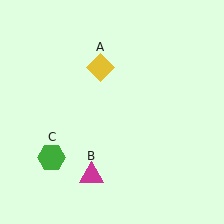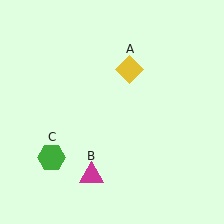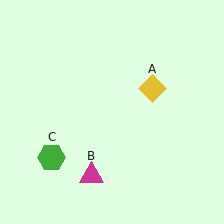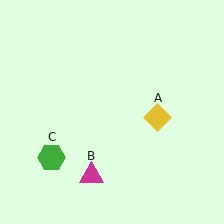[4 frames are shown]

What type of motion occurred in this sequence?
The yellow diamond (object A) rotated clockwise around the center of the scene.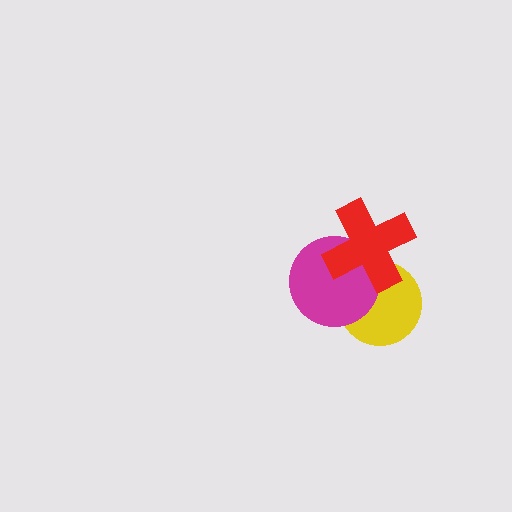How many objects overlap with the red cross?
2 objects overlap with the red cross.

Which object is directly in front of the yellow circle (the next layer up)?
The magenta circle is directly in front of the yellow circle.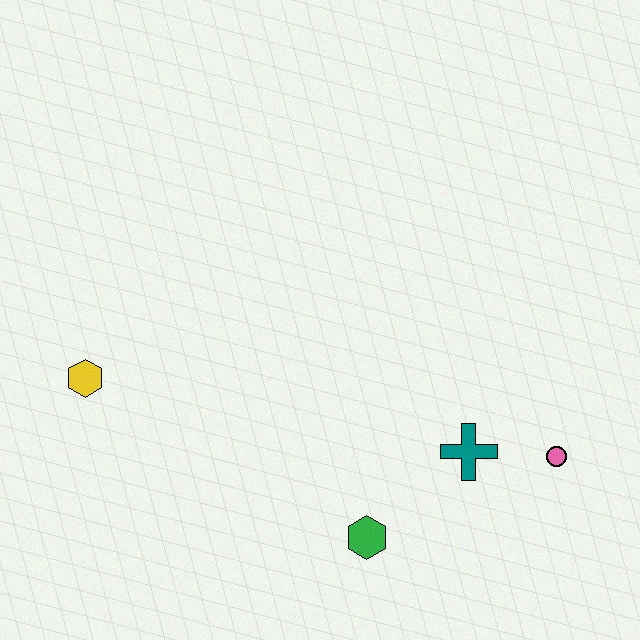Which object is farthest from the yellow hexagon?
The pink circle is farthest from the yellow hexagon.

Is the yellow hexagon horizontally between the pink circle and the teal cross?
No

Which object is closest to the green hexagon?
The teal cross is closest to the green hexagon.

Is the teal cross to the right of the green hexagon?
Yes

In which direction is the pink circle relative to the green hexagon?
The pink circle is to the right of the green hexagon.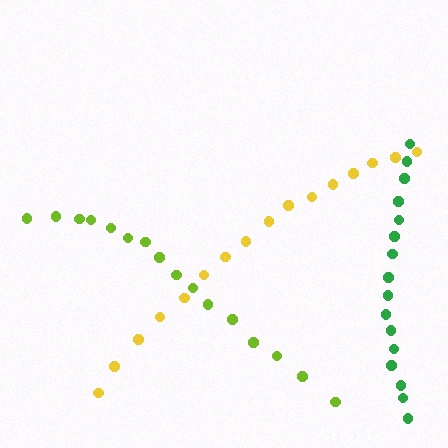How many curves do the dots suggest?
There are 3 distinct paths.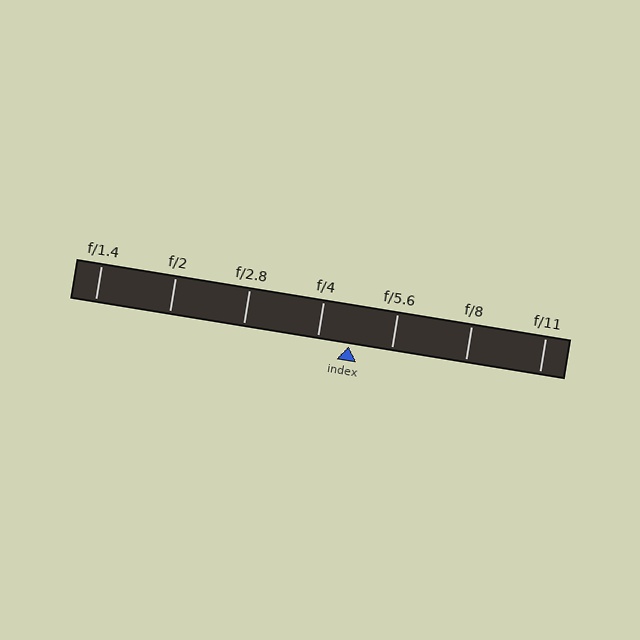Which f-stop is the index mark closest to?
The index mark is closest to f/4.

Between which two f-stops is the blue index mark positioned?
The index mark is between f/4 and f/5.6.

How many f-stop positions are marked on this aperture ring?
There are 7 f-stop positions marked.